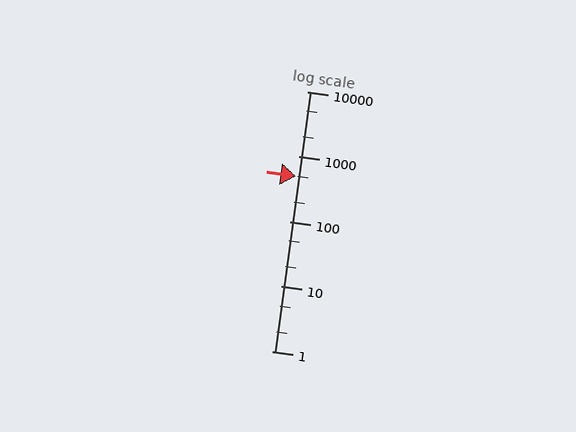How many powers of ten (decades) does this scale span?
The scale spans 4 decades, from 1 to 10000.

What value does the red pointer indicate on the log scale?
The pointer indicates approximately 500.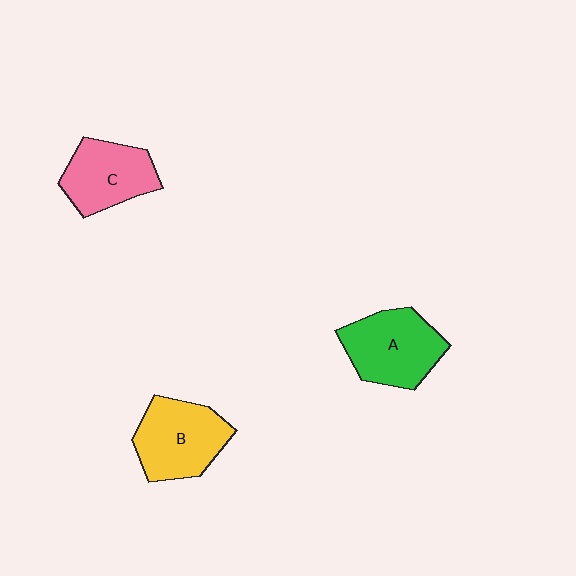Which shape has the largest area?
Shape A (green).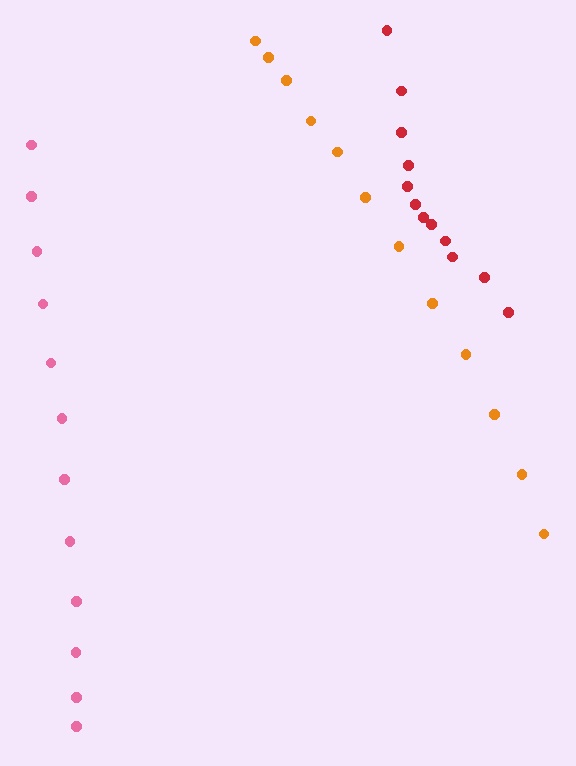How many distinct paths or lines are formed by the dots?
There are 3 distinct paths.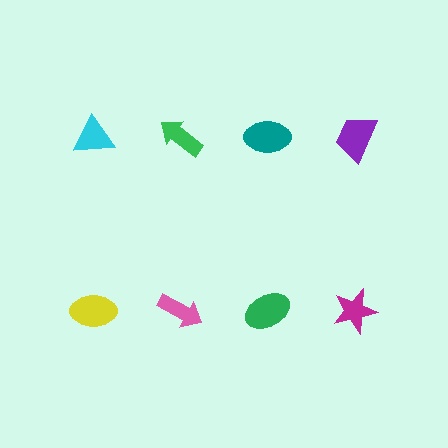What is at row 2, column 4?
A magenta star.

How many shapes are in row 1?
4 shapes.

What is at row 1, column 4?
A purple trapezoid.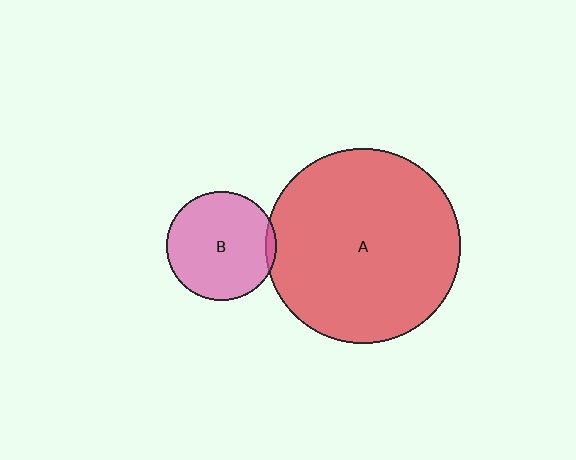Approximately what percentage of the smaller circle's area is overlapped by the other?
Approximately 5%.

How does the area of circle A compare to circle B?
Approximately 3.2 times.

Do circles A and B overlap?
Yes.